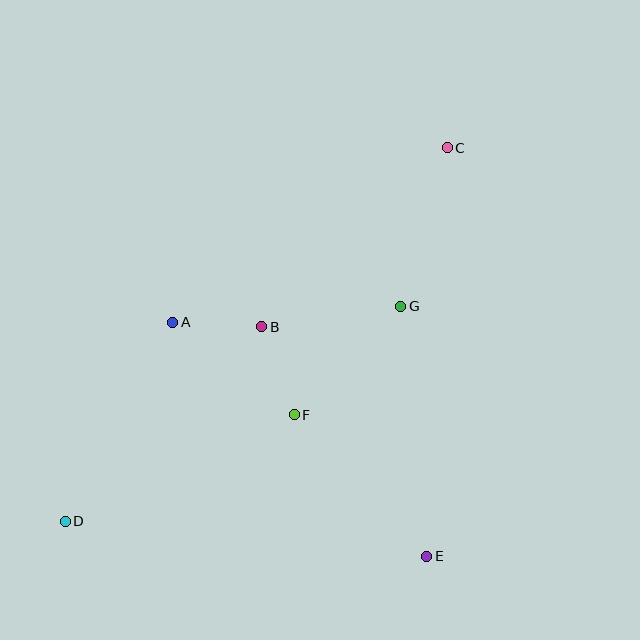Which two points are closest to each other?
Points A and B are closest to each other.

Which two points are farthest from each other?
Points C and D are farthest from each other.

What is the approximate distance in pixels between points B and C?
The distance between B and C is approximately 258 pixels.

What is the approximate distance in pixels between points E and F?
The distance between E and F is approximately 194 pixels.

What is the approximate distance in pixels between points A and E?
The distance between A and E is approximately 345 pixels.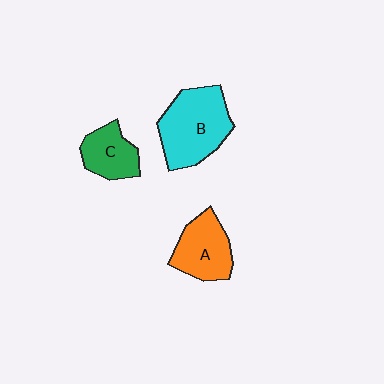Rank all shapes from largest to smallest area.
From largest to smallest: B (cyan), A (orange), C (green).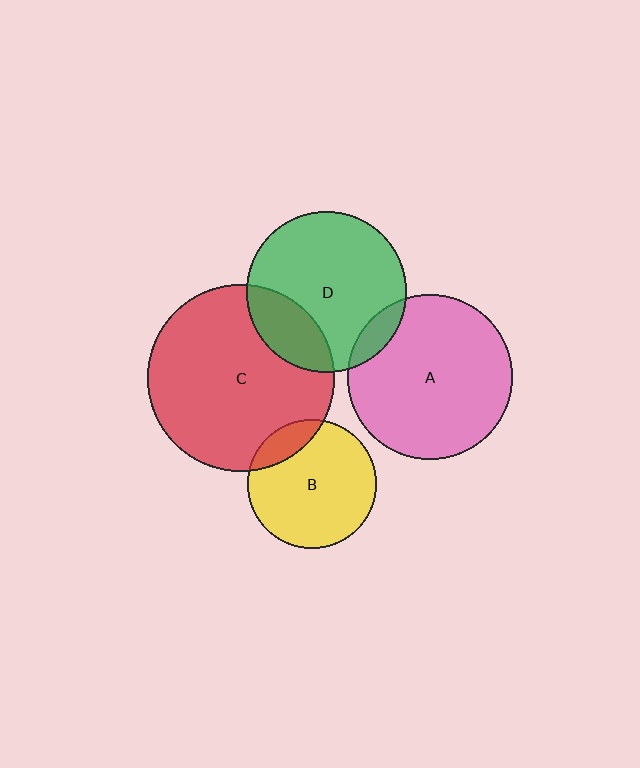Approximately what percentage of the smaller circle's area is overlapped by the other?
Approximately 20%.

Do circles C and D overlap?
Yes.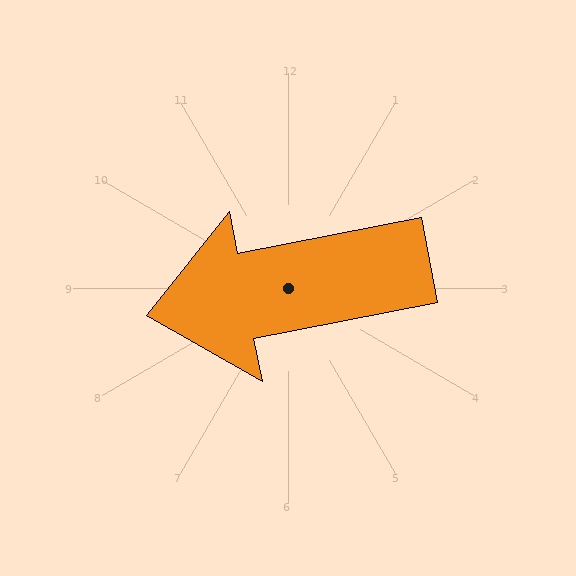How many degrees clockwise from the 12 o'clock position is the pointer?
Approximately 259 degrees.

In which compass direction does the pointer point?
West.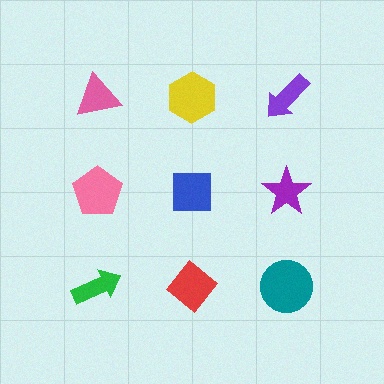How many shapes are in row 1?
3 shapes.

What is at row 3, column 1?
A green arrow.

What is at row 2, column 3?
A purple star.